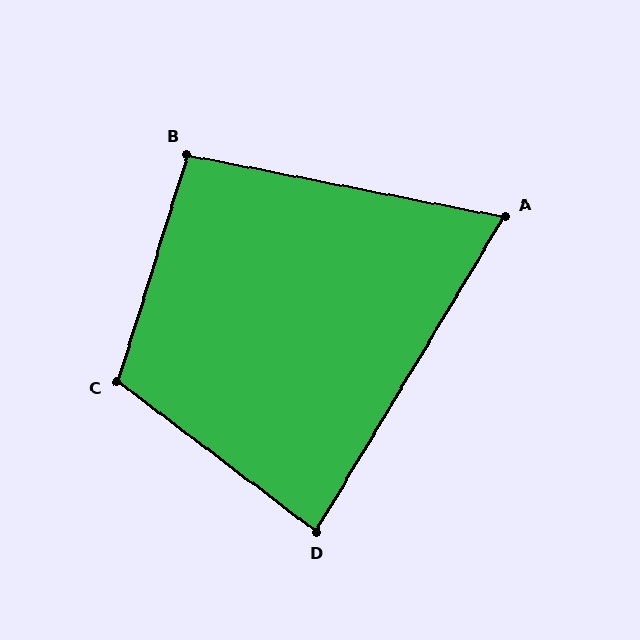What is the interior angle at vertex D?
Approximately 84 degrees (acute).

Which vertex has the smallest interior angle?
A, at approximately 70 degrees.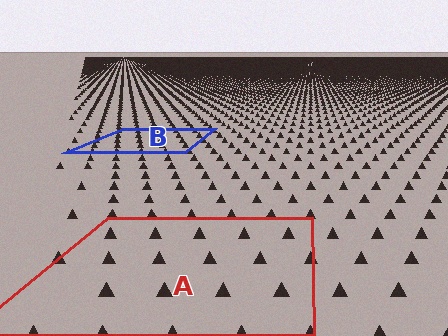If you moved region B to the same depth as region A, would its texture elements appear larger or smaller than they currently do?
They would appear larger. At a closer depth, the same texture elements are projected at a bigger on-screen size.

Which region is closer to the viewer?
Region A is closer. The texture elements there are larger and more spread out.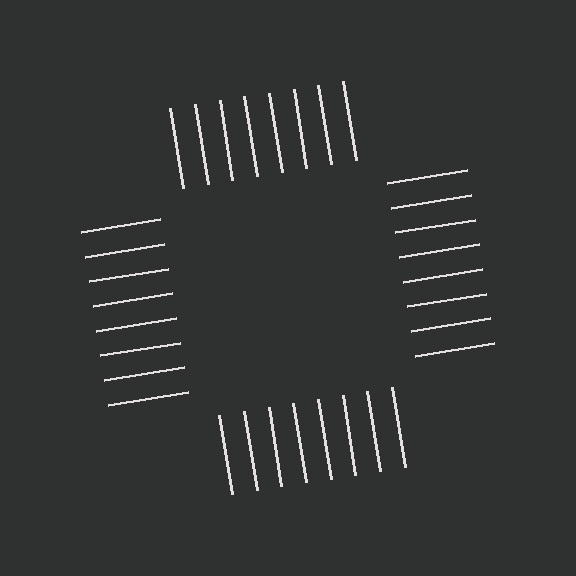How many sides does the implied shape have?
4 sides — the line-ends trace a square.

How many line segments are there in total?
32 — 8 along each of the 4 edges.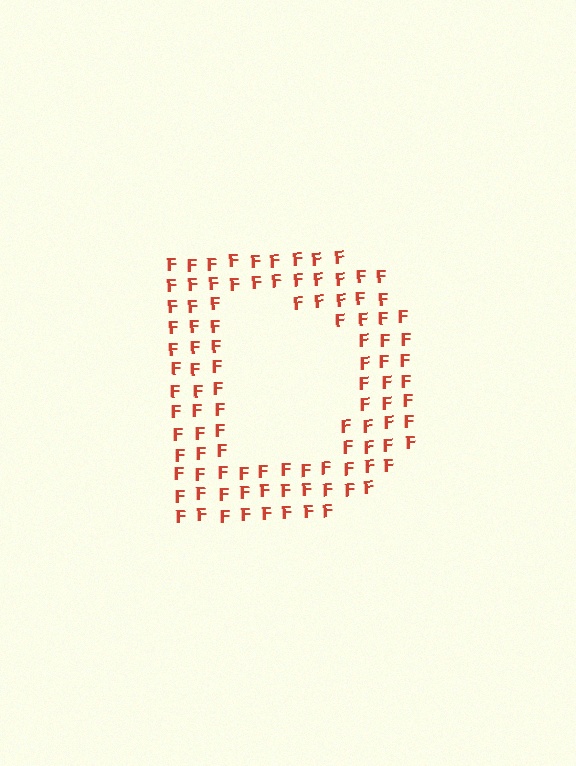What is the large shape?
The large shape is the letter D.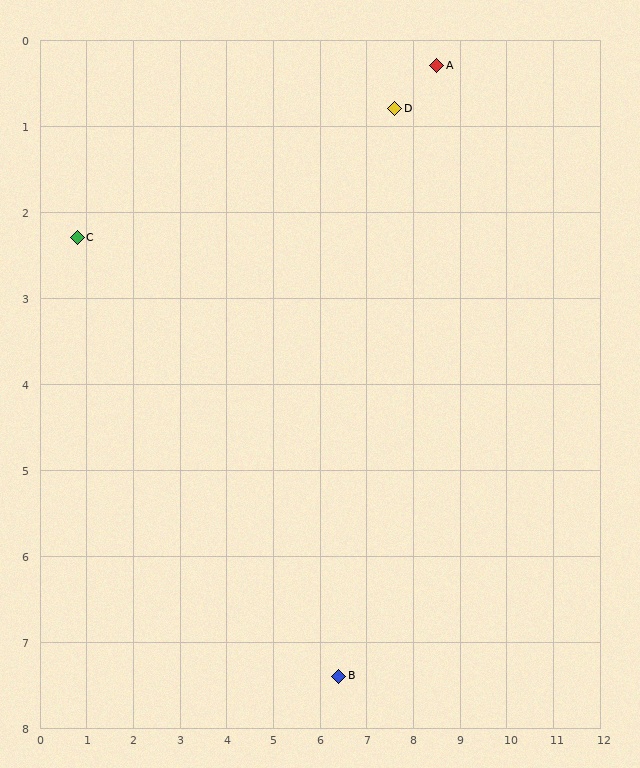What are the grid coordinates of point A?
Point A is at approximately (8.5, 0.3).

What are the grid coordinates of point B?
Point B is at approximately (6.4, 7.4).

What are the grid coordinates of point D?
Point D is at approximately (7.6, 0.8).